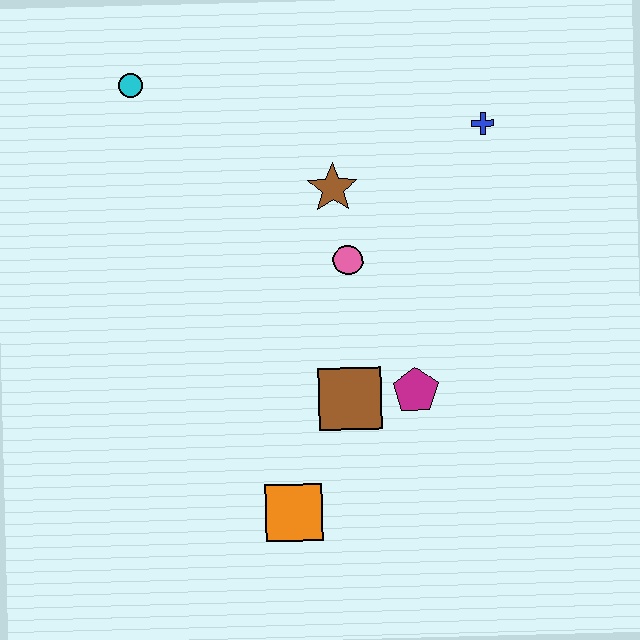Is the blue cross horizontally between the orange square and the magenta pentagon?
No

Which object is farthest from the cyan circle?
The orange square is farthest from the cyan circle.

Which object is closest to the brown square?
The magenta pentagon is closest to the brown square.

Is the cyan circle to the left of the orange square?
Yes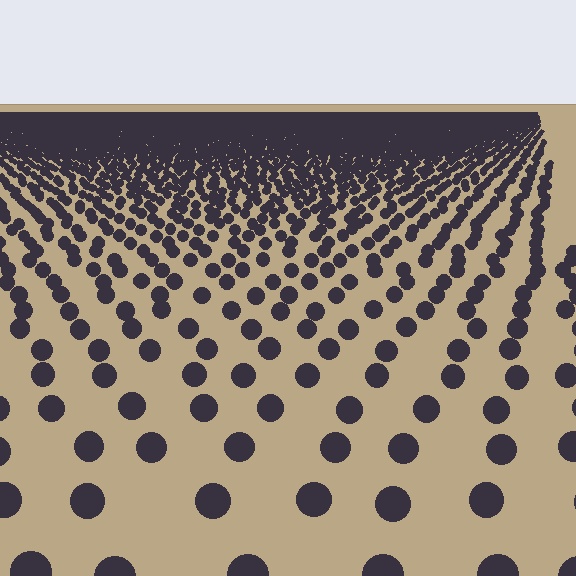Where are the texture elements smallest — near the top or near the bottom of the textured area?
Near the top.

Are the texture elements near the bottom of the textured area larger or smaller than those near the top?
Larger. Near the bottom, elements are closer to the viewer and appear at a bigger on-screen size.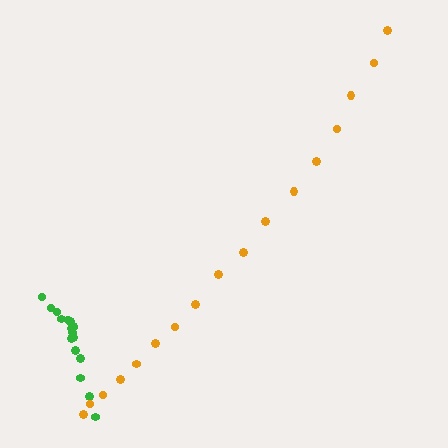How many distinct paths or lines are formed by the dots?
There are 2 distinct paths.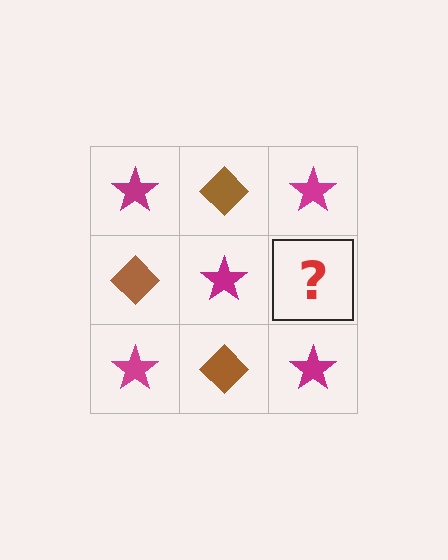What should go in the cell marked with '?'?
The missing cell should contain a brown diamond.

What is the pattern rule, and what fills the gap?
The rule is that it alternates magenta star and brown diamond in a checkerboard pattern. The gap should be filled with a brown diamond.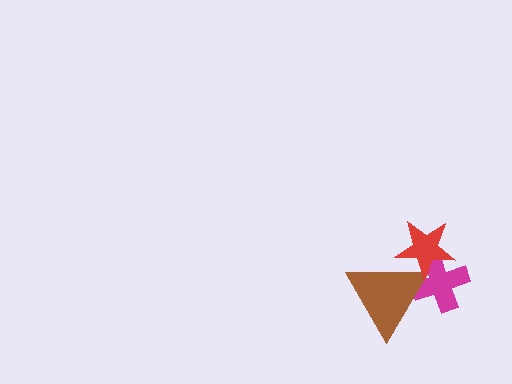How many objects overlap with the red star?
2 objects overlap with the red star.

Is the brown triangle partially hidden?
Yes, it is partially covered by another shape.